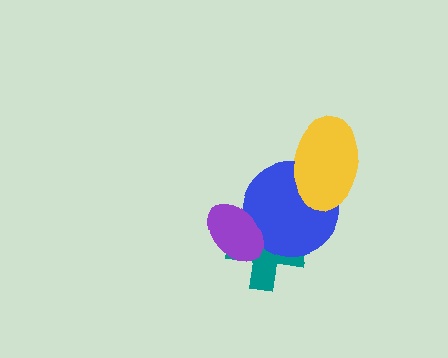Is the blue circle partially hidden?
Yes, it is partially covered by another shape.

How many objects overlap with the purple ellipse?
2 objects overlap with the purple ellipse.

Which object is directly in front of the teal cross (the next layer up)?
The blue circle is directly in front of the teal cross.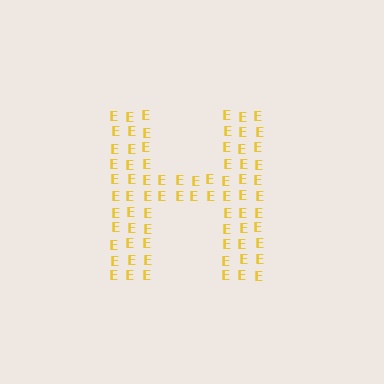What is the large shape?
The large shape is the letter H.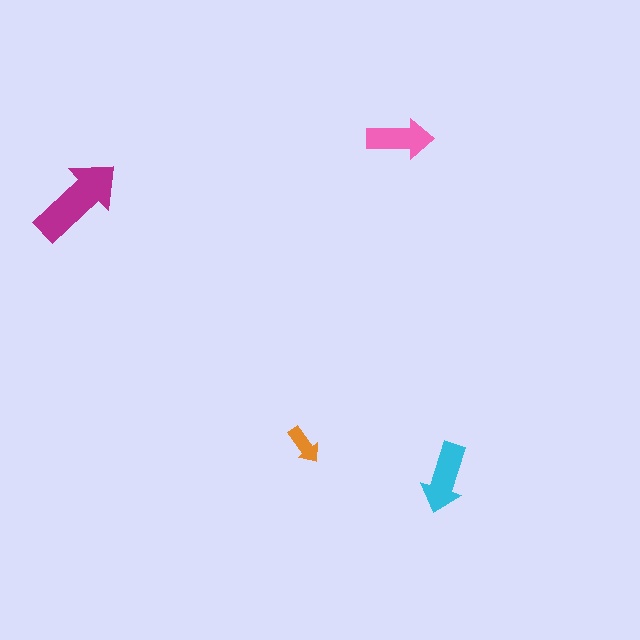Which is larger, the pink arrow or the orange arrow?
The pink one.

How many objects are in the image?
There are 4 objects in the image.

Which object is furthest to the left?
The magenta arrow is leftmost.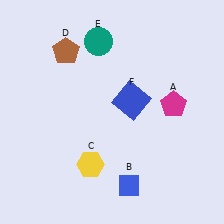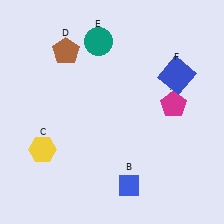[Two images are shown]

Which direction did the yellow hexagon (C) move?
The yellow hexagon (C) moved left.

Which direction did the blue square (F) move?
The blue square (F) moved right.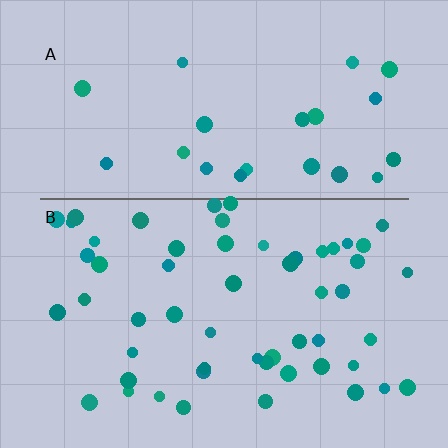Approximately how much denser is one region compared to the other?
Approximately 2.3× — region B over region A.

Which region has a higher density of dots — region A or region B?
B (the bottom).